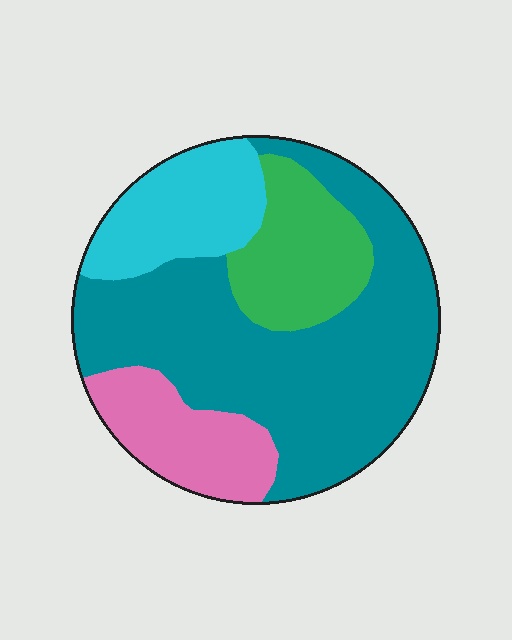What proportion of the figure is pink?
Pink takes up about one eighth (1/8) of the figure.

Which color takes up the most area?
Teal, at roughly 55%.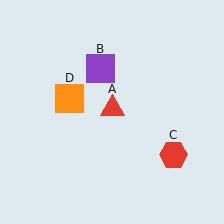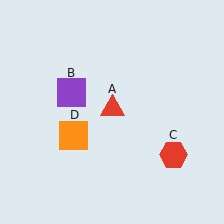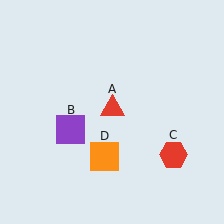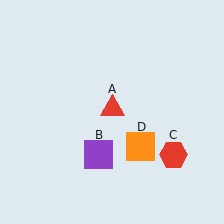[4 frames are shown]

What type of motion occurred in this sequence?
The purple square (object B), orange square (object D) rotated counterclockwise around the center of the scene.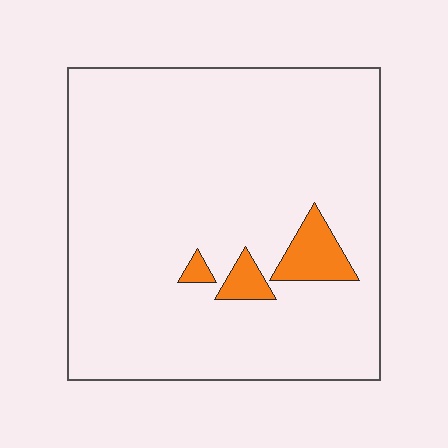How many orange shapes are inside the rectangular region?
3.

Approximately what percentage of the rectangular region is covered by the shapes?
Approximately 5%.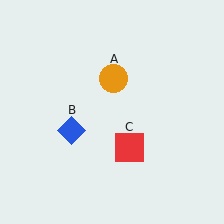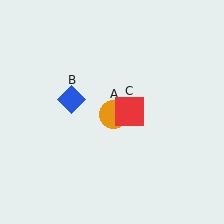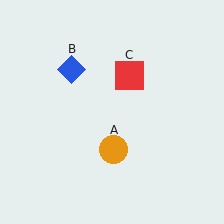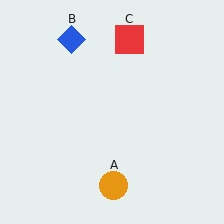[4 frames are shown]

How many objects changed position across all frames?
3 objects changed position: orange circle (object A), blue diamond (object B), red square (object C).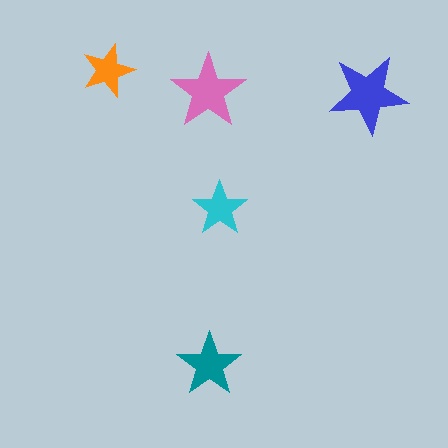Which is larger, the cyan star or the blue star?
The blue one.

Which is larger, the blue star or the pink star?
The blue one.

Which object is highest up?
The orange star is topmost.